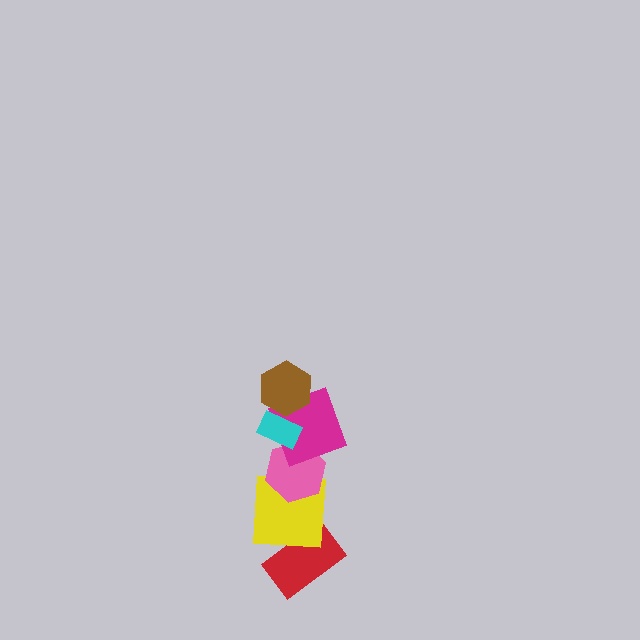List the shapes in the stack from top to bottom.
From top to bottom: the cyan rectangle, the brown hexagon, the magenta square, the pink hexagon, the yellow square, the red rectangle.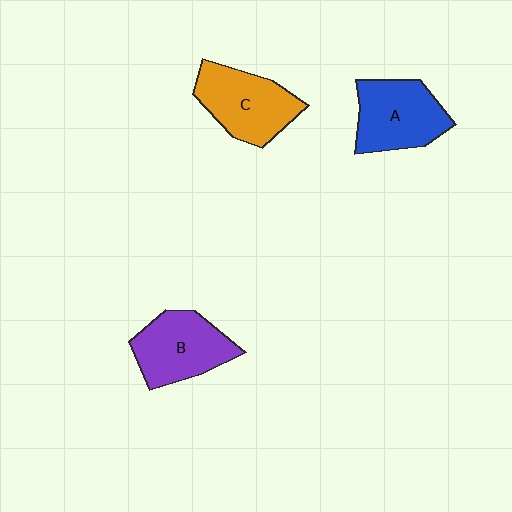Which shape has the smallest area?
Shape B (purple).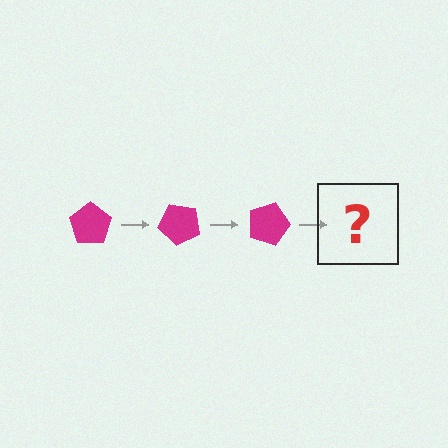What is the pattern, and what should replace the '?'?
The pattern is that the pentagon rotates 45 degrees each step. The '?' should be a magenta pentagon rotated 135 degrees.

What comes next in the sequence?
The next element should be a magenta pentagon rotated 135 degrees.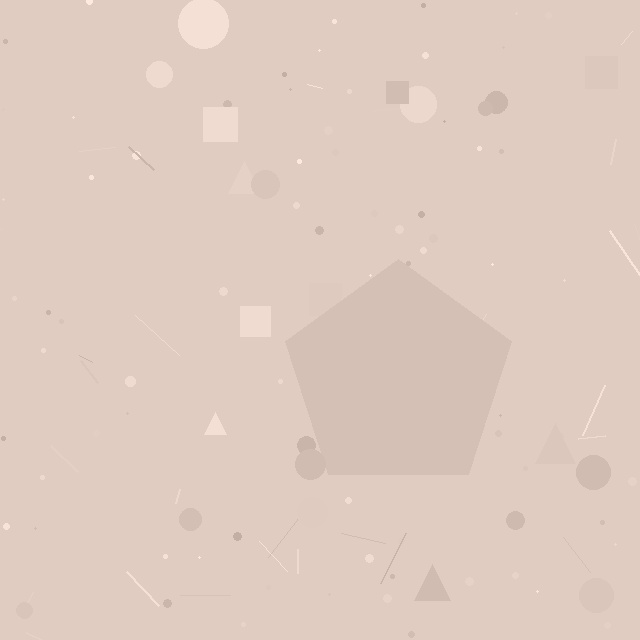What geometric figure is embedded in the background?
A pentagon is embedded in the background.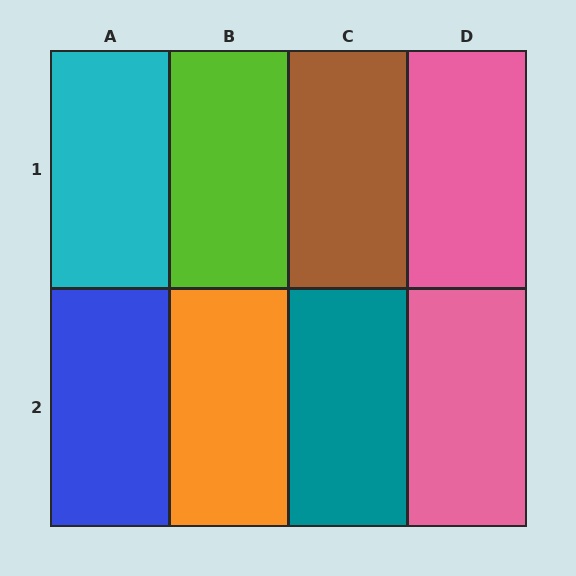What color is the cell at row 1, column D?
Pink.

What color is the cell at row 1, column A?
Cyan.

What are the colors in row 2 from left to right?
Blue, orange, teal, pink.